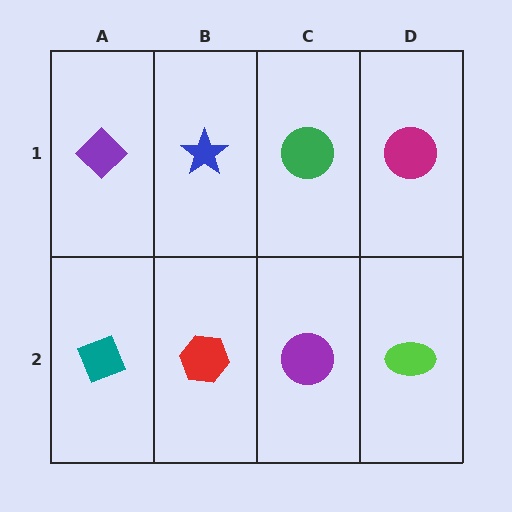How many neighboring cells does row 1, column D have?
2.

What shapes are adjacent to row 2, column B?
A blue star (row 1, column B), a teal diamond (row 2, column A), a purple circle (row 2, column C).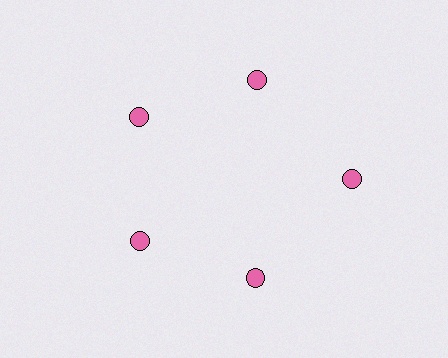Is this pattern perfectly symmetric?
No. The 5 pink circles are arranged in a ring, but one element near the 3 o'clock position is pushed outward from the center, breaking the 5-fold rotational symmetry.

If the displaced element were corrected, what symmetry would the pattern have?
It would have 5-fold rotational symmetry — the pattern would map onto itself every 72 degrees.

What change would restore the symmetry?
The symmetry would be restored by moving it inward, back onto the ring so that all 5 circles sit at equal angles and equal distance from the center.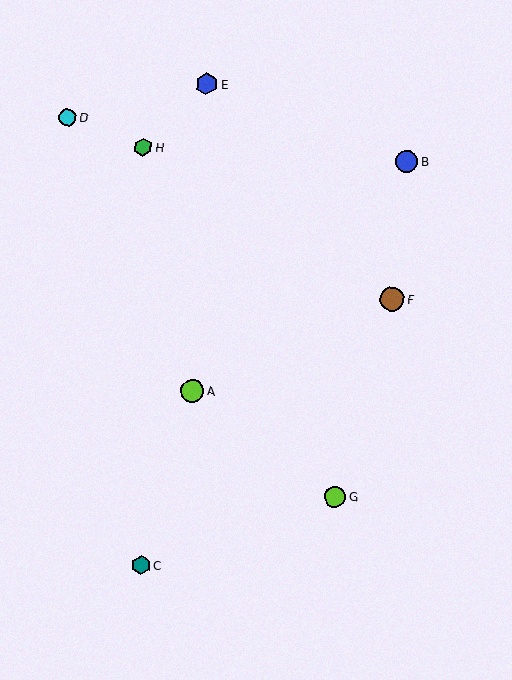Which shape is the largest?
The brown circle (labeled F) is the largest.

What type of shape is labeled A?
Shape A is a lime circle.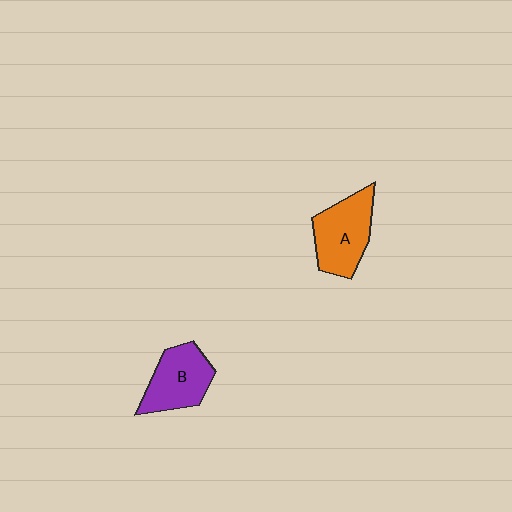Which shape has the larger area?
Shape A (orange).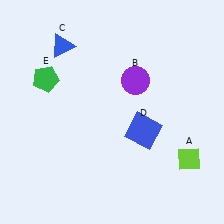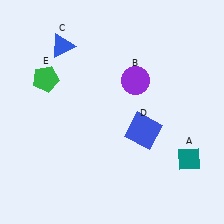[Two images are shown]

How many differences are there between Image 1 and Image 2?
There is 1 difference between the two images.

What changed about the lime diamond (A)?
In Image 1, A is lime. In Image 2, it changed to teal.